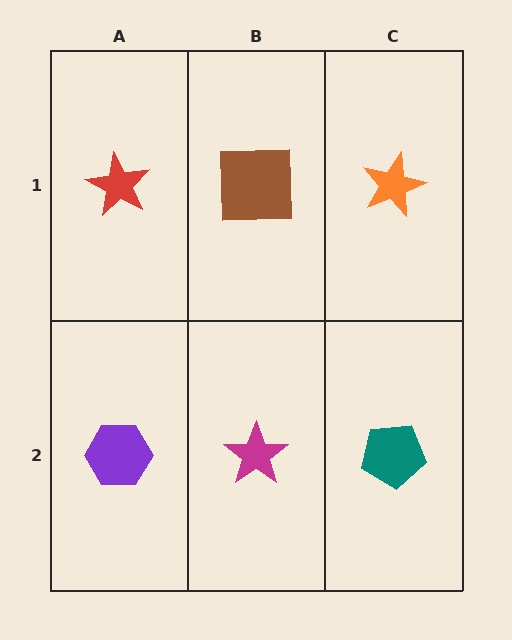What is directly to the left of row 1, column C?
A brown square.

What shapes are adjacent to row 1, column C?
A teal pentagon (row 2, column C), a brown square (row 1, column B).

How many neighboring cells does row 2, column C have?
2.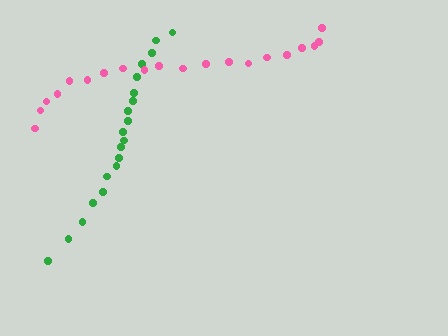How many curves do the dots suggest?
There are 2 distinct paths.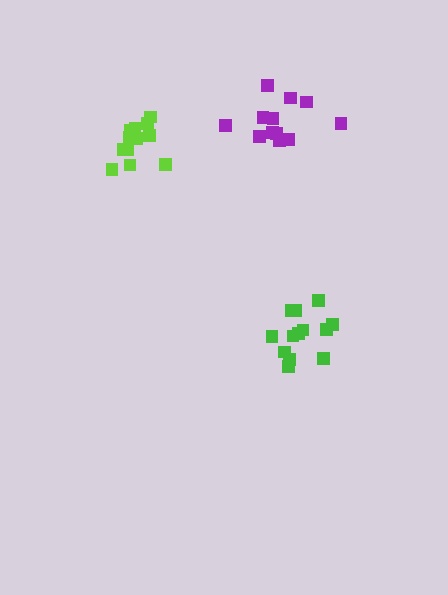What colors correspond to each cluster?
The clusters are colored: green, purple, lime.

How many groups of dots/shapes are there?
There are 3 groups.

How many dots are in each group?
Group 1: 13 dots, Group 2: 12 dots, Group 3: 12 dots (37 total).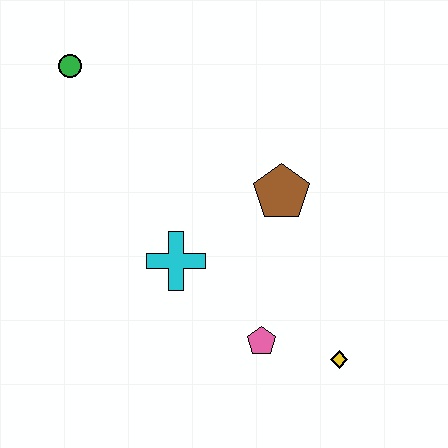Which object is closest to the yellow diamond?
The pink pentagon is closest to the yellow diamond.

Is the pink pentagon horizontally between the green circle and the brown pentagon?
Yes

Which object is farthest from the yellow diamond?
The green circle is farthest from the yellow diamond.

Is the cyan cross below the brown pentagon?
Yes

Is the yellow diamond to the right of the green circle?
Yes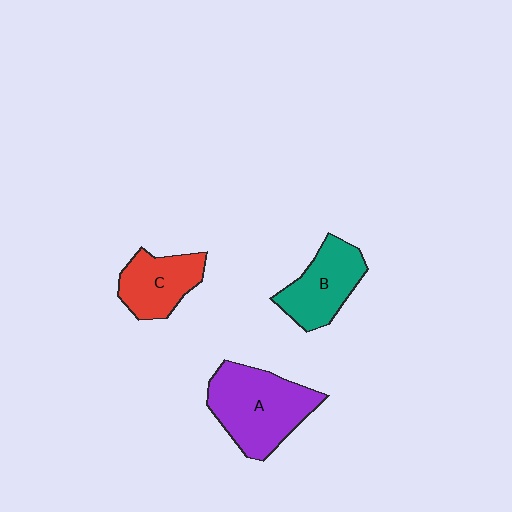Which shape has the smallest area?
Shape C (red).